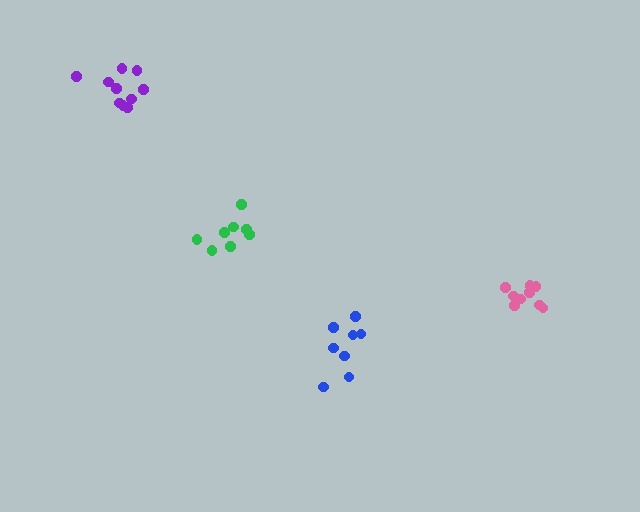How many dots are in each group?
Group 1: 9 dots, Group 2: 8 dots, Group 3: 10 dots, Group 4: 8 dots (35 total).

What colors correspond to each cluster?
The clusters are colored: pink, green, purple, blue.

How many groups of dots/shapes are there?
There are 4 groups.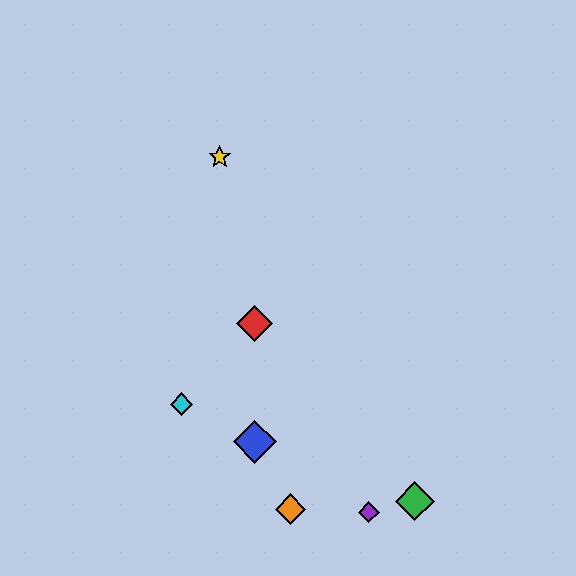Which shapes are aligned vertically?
The red diamond, the blue diamond are aligned vertically.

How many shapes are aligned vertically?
2 shapes (the red diamond, the blue diamond) are aligned vertically.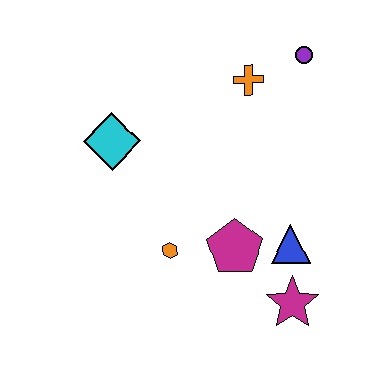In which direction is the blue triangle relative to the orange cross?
The blue triangle is below the orange cross.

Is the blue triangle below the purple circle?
Yes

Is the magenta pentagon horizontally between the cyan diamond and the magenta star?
Yes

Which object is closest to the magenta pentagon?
The blue triangle is closest to the magenta pentagon.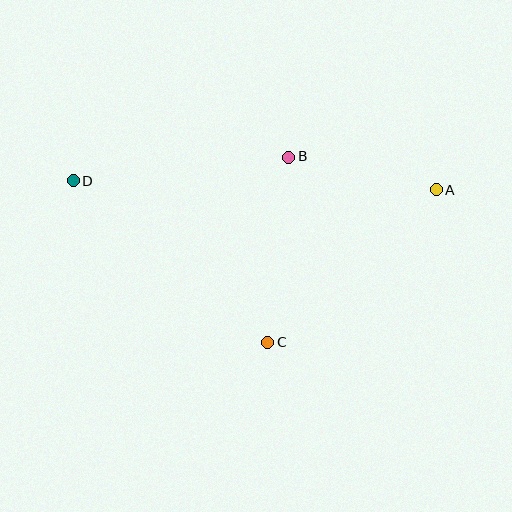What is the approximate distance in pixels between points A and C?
The distance between A and C is approximately 228 pixels.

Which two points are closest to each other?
Points A and B are closest to each other.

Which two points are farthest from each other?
Points A and D are farthest from each other.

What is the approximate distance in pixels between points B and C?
The distance between B and C is approximately 186 pixels.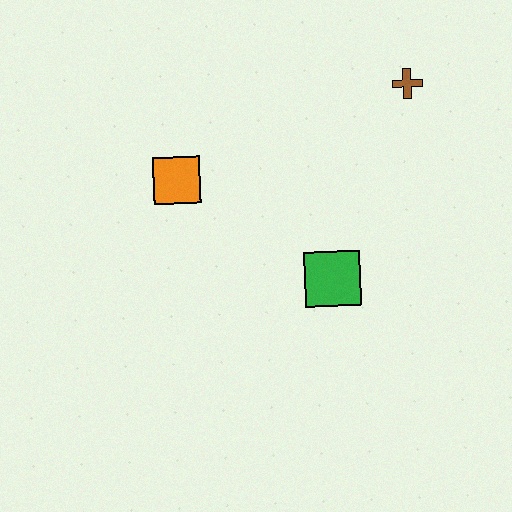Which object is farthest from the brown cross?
The orange square is farthest from the brown cross.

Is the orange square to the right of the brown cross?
No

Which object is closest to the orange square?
The green square is closest to the orange square.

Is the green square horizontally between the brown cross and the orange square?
Yes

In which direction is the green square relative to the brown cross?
The green square is below the brown cross.